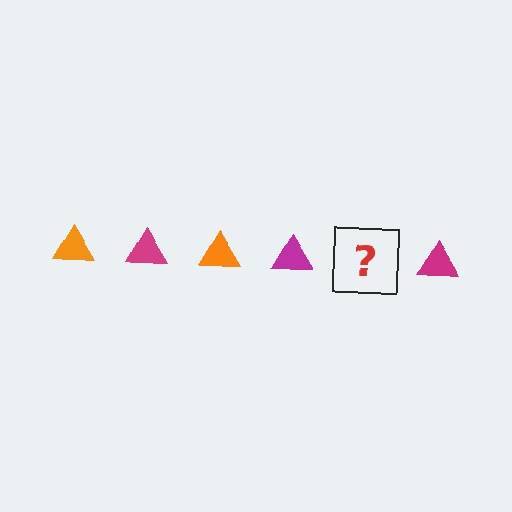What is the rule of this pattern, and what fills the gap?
The rule is that the pattern cycles through orange, magenta triangles. The gap should be filled with an orange triangle.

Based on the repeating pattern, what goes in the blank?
The blank should be an orange triangle.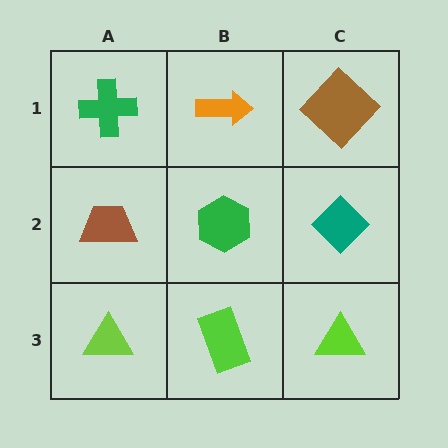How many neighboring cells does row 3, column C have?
2.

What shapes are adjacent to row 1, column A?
A brown trapezoid (row 2, column A), an orange arrow (row 1, column B).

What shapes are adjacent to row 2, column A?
A green cross (row 1, column A), a lime triangle (row 3, column A), a green hexagon (row 2, column B).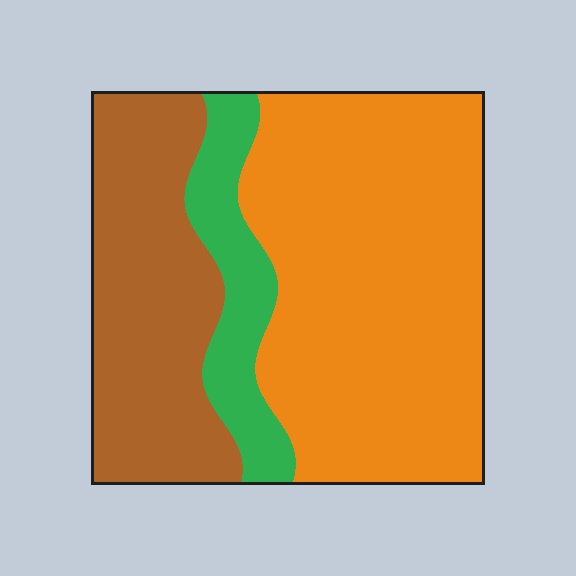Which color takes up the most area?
Orange, at roughly 55%.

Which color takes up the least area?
Green, at roughly 15%.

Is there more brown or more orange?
Orange.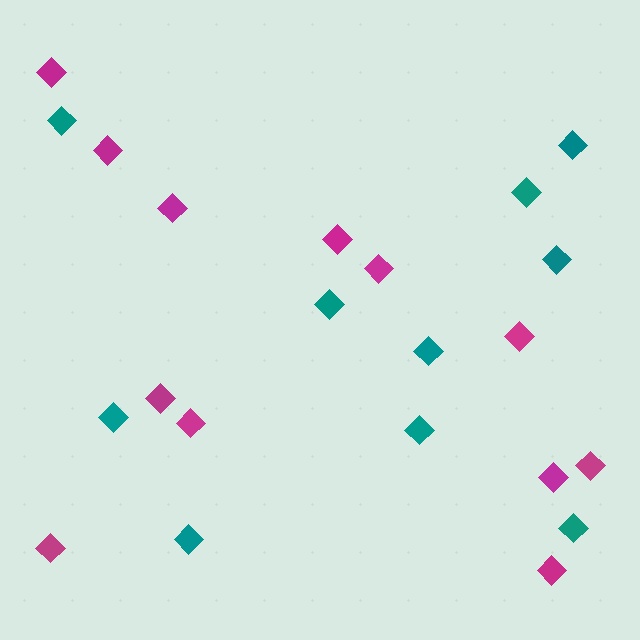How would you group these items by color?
There are 2 groups: one group of teal diamonds (10) and one group of magenta diamonds (12).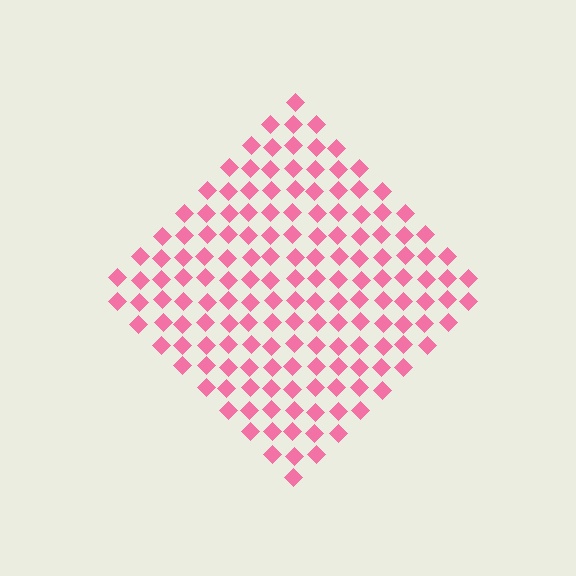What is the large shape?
The large shape is a diamond.